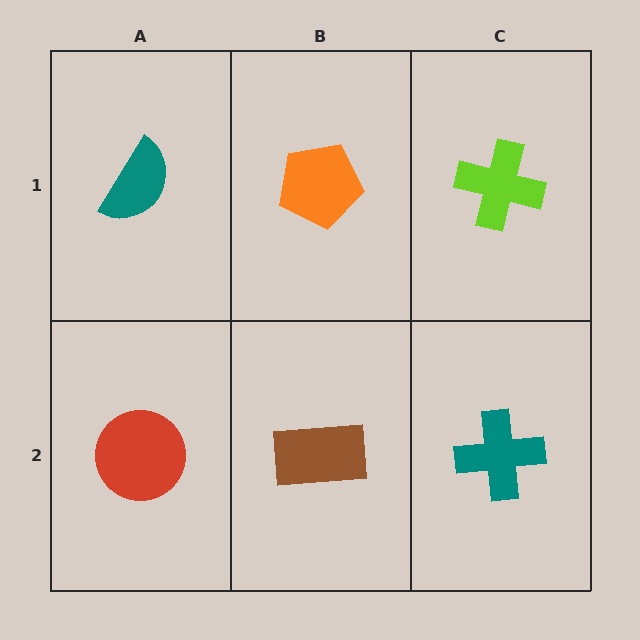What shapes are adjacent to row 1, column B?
A brown rectangle (row 2, column B), a teal semicircle (row 1, column A), a lime cross (row 1, column C).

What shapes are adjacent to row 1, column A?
A red circle (row 2, column A), an orange pentagon (row 1, column B).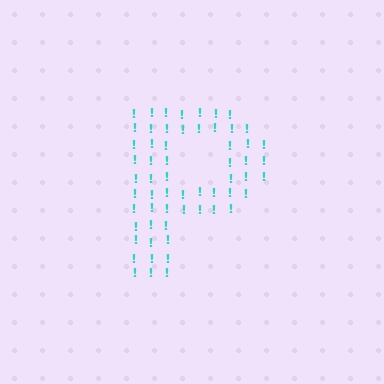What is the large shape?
The large shape is the letter P.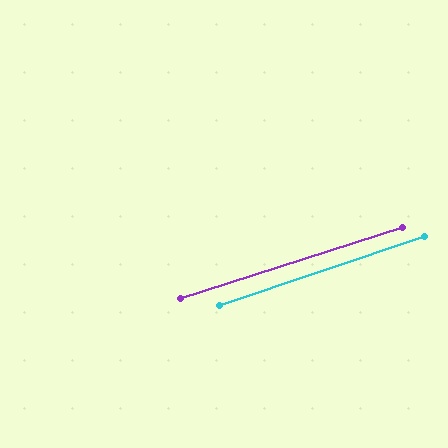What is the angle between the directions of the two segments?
Approximately 1 degree.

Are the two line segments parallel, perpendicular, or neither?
Parallel — their directions differ by only 1.0°.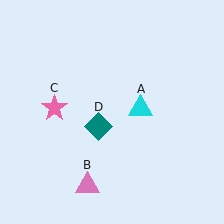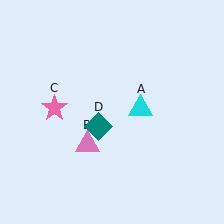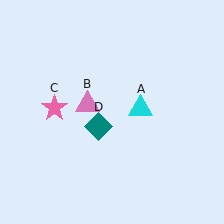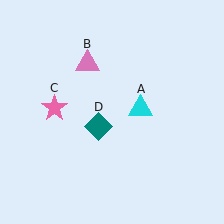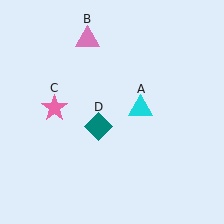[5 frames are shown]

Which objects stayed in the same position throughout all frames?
Cyan triangle (object A) and pink star (object C) and teal diamond (object D) remained stationary.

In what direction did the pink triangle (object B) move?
The pink triangle (object B) moved up.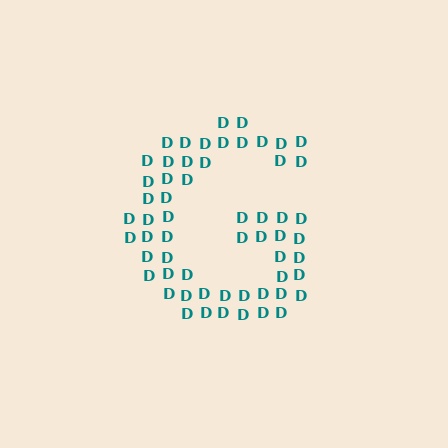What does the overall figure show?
The overall figure shows the letter G.